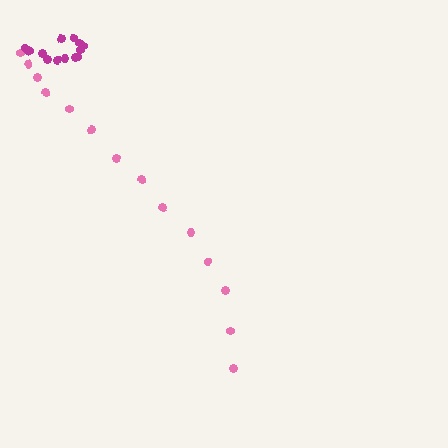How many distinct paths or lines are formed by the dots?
There are 2 distinct paths.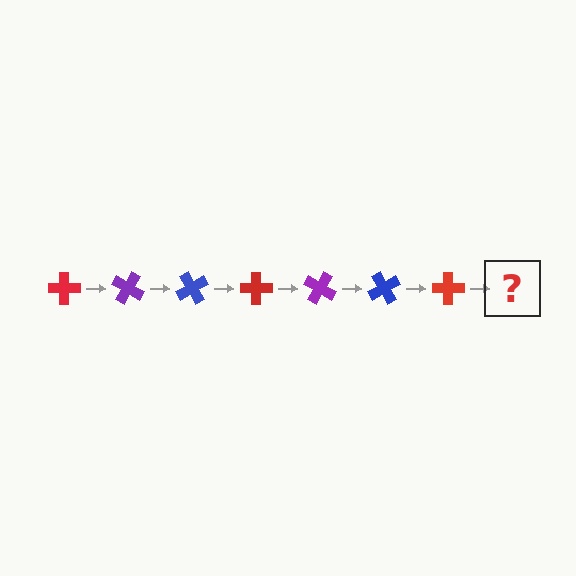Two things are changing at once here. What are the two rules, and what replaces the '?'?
The two rules are that it rotates 30 degrees each step and the color cycles through red, purple, and blue. The '?' should be a purple cross, rotated 210 degrees from the start.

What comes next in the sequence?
The next element should be a purple cross, rotated 210 degrees from the start.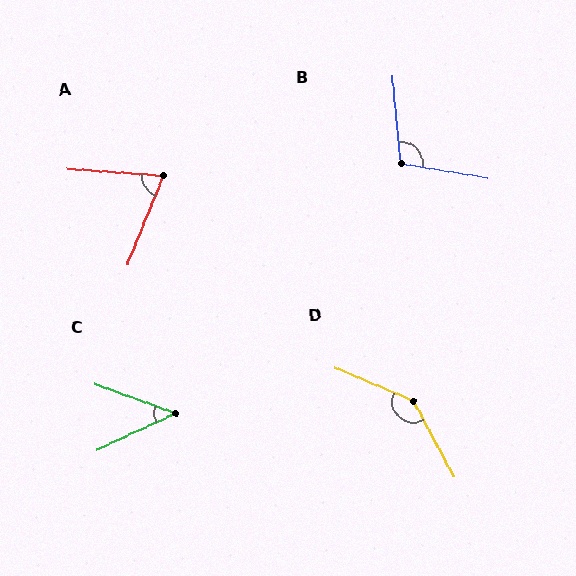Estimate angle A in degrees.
Approximately 72 degrees.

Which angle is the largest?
D, at approximately 142 degrees.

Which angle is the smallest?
C, at approximately 45 degrees.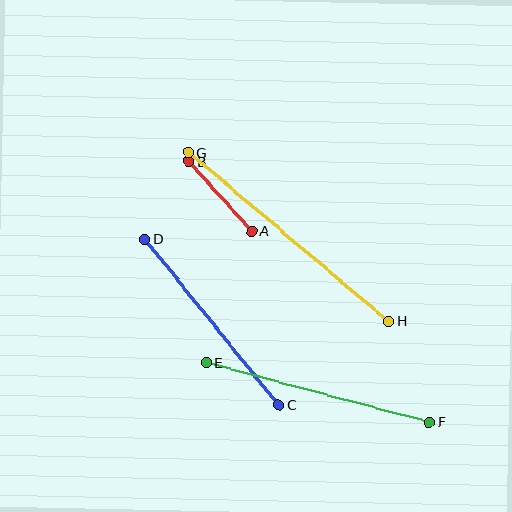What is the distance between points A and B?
The distance is approximately 94 pixels.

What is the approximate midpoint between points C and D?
The midpoint is at approximately (212, 322) pixels.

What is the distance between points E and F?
The distance is approximately 231 pixels.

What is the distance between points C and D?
The distance is approximately 213 pixels.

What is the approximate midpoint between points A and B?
The midpoint is at approximately (220, 196) pixels.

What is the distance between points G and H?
The distance is approximately 262 pixels.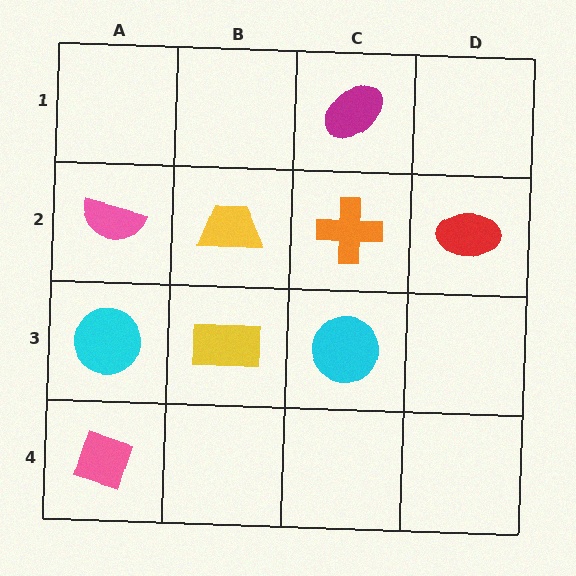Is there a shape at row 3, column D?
No, that cell is empty.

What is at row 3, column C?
A cyan circle.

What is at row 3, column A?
A cyan circle.